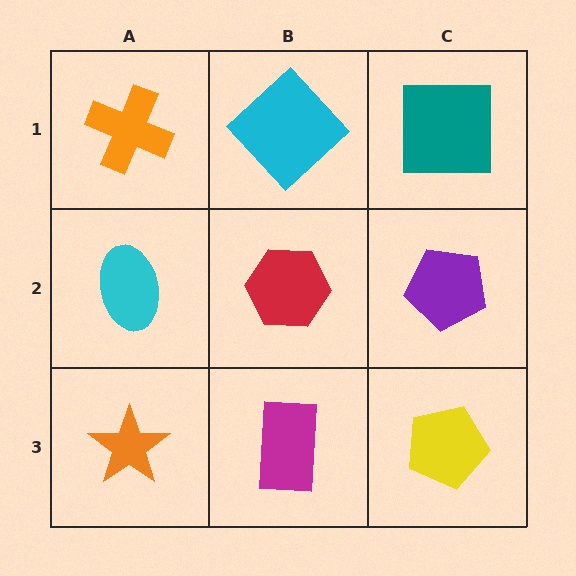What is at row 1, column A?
An orange cross.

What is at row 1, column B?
A cyan diamond.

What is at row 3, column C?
A yellow pentagon.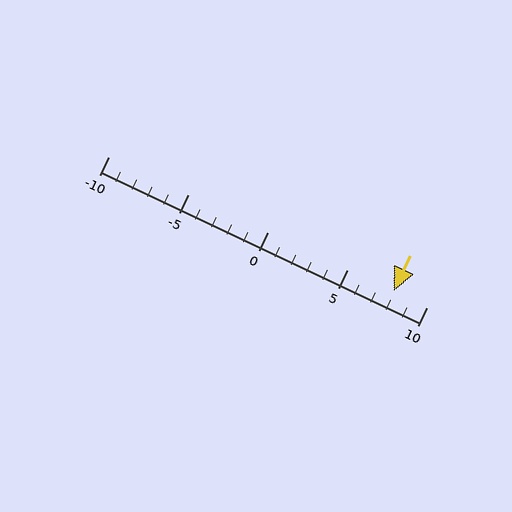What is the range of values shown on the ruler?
The ruler shows values from -10 to 10.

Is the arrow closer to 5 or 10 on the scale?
The arrow is closer to 10.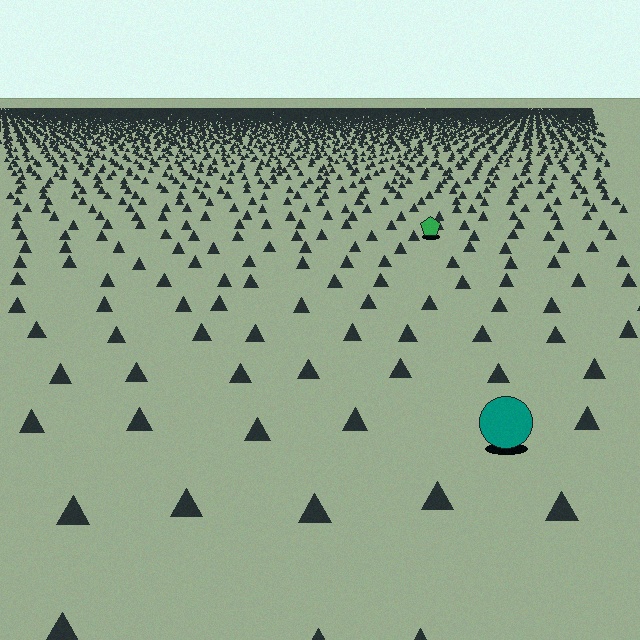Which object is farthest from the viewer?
The green pentagon is farthest from the viewer. It appears smaller and the ground texture around it is denser.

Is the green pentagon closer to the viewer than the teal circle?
No. The teal circle is closer — you can tell from the texture gradient: the ground texture is coarser near it.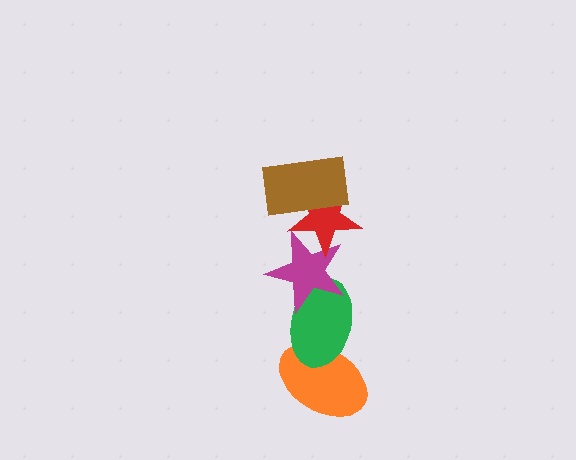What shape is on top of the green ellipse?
The magenta star is on top of the green ellipse.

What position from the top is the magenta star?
The magenta star is 3rd from the top.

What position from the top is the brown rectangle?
The brown rectangle is 1st from the top.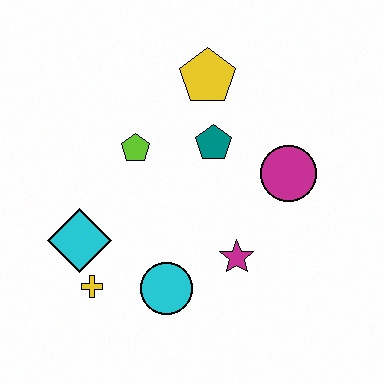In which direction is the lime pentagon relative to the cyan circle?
The lime pentagon is above the cyan circle.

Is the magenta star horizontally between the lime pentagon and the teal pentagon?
No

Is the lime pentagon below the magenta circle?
No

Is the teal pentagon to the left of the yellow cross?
No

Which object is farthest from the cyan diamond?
The magenta circle is farthest from the cyan diamond.